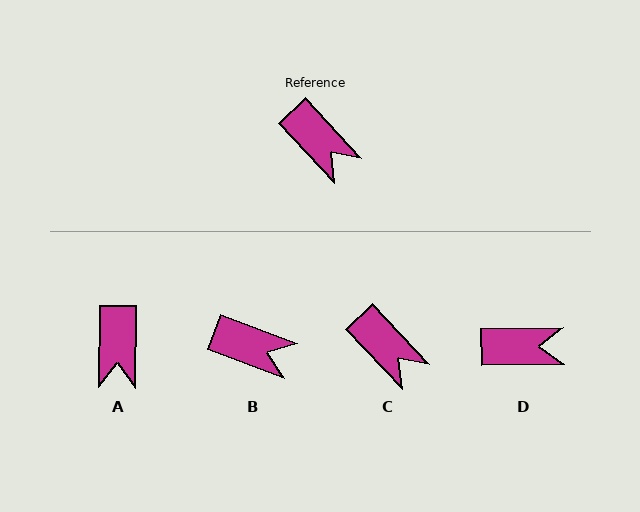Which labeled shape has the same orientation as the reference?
C.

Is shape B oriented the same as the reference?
No, it is off by about 26 degrees.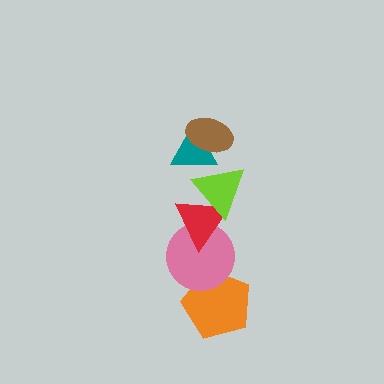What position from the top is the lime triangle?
The lime triangle is 3rd from the top.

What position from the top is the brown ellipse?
The brown ellipse is 1st from the top.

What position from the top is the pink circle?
The pink circle is 5th from the top.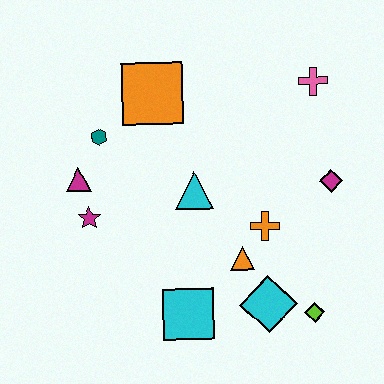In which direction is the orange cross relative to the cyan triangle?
The orange cross is to the right of the cyan triangle.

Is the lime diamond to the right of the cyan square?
Yes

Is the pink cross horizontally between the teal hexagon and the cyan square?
No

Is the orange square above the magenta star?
Yes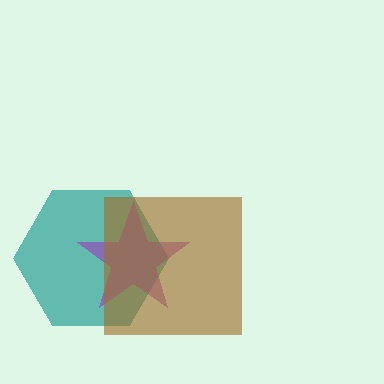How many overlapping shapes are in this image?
There are 3 overlapping shapes in the image.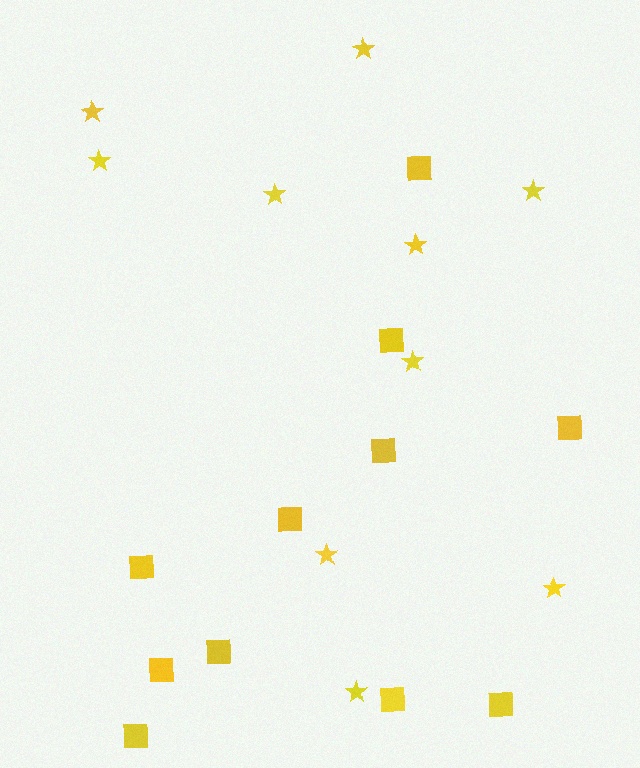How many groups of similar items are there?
There are 2 groups: one group of squares (11) and one group of stars (10).